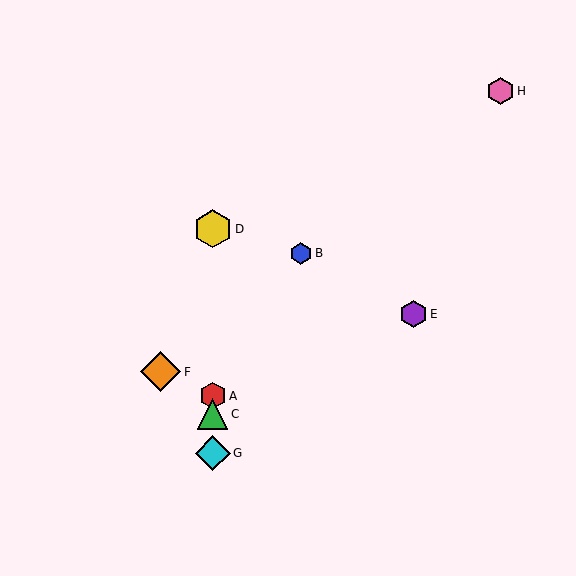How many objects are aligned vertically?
4 objects (A, C, D, G) are aligned vertically.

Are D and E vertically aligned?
No, D is at x≈213 and E is at x≈413.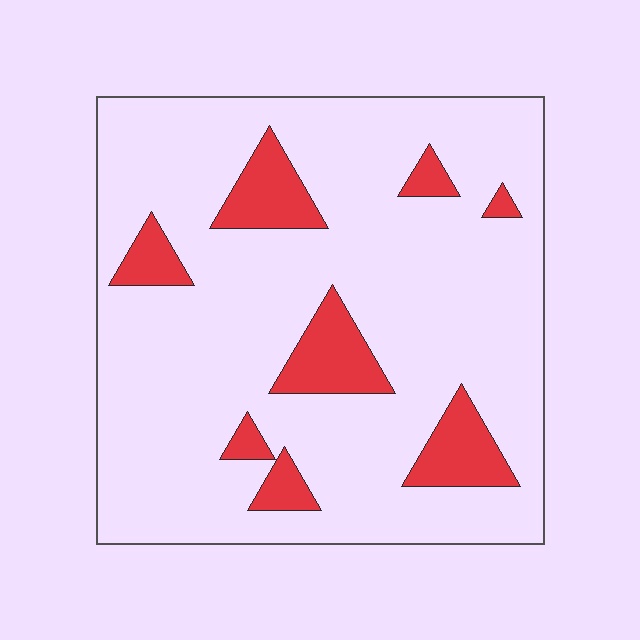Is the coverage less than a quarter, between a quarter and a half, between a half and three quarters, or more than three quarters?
Less than a quarter.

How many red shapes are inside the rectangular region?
8.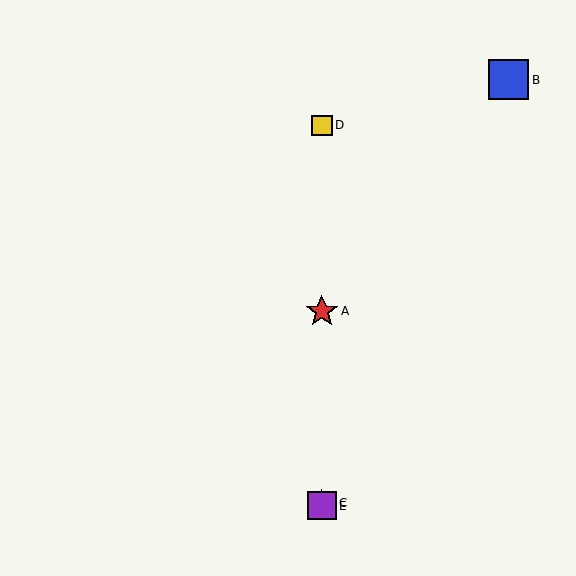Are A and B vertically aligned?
No, A is at x≈322 and B is at x≈509.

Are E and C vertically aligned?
Yes, both are at x≈322.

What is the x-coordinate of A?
Object A is at x≈322.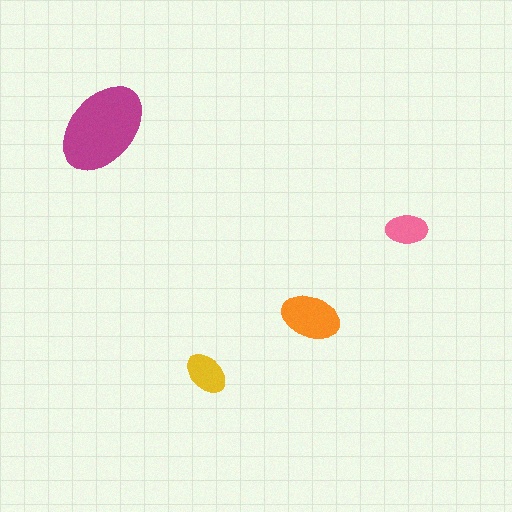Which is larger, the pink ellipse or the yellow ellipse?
The yellow one.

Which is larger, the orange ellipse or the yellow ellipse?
The orange one.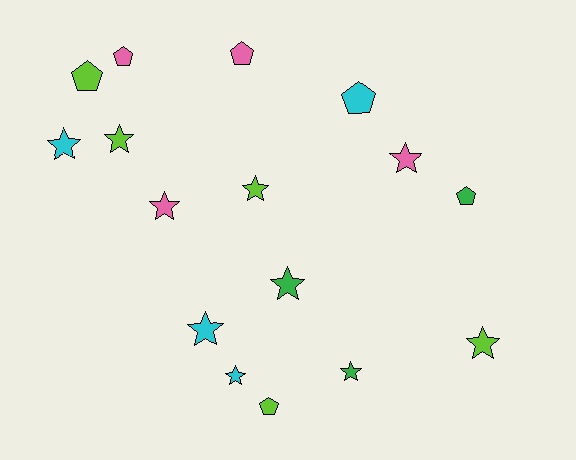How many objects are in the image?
There are 16 objects.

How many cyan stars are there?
There are 3 cyan stars.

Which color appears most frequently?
Lime, with 5 objects.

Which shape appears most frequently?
Star, with 10 objects.